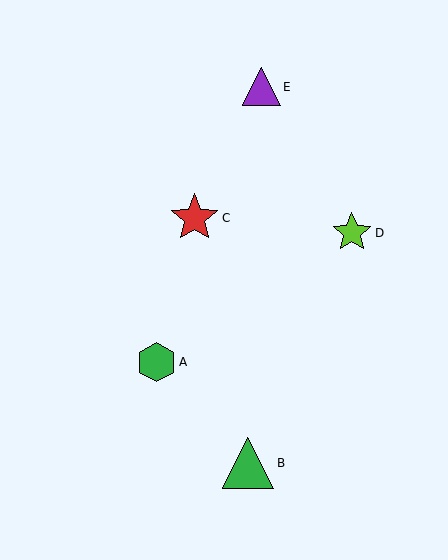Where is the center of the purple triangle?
The center of the purple triangle is at (262, 87).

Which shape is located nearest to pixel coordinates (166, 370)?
The green hexagon (labeled A) at (156, 362) is nearest to that location.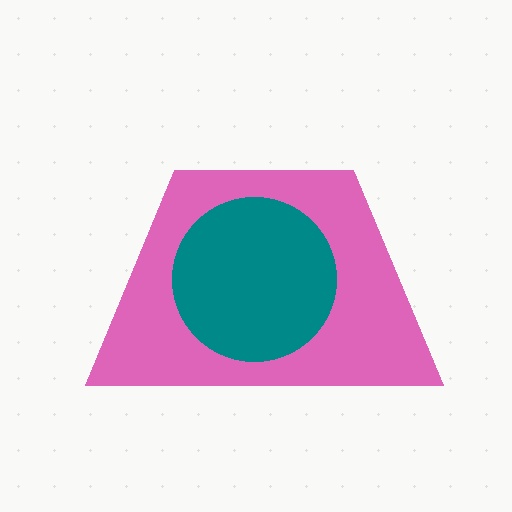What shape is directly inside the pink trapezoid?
The teal circle.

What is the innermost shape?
The teal circle.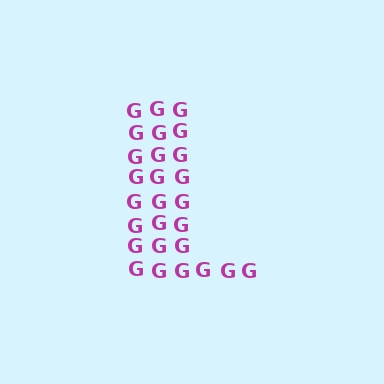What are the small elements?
The small elements are letter G's.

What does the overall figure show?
The overall figure shows the letter L.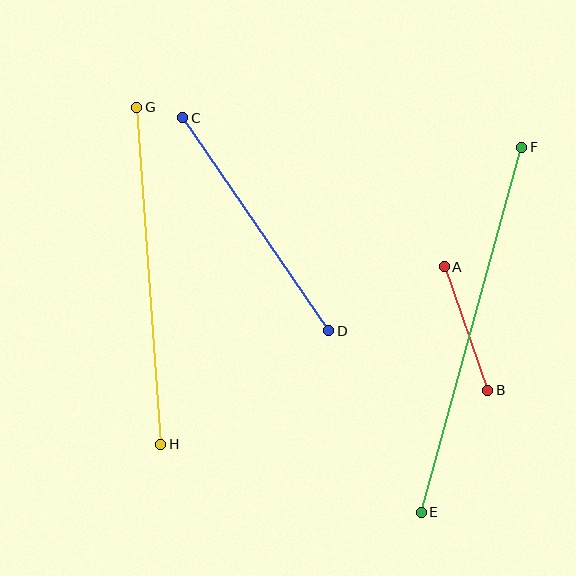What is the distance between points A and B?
The distance is approximately 131 pixels.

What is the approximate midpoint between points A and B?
The midpoint is at approximately (466, 329) pixels.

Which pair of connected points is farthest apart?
Points E and F are farthest apart.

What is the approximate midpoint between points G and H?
The midpoint is at approximately (149, 276) pixels.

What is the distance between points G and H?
The distance is approximately 338 pixels.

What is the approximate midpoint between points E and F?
The midpoint is at approximately (471, 330) pixels.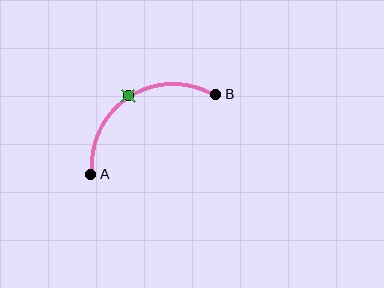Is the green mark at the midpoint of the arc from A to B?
Yes. The green mark lies on the arc at equal arc-length from both A and B — it is the arc midpoint.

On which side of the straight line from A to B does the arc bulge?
The arc bulges above the straight line connecting A and B.